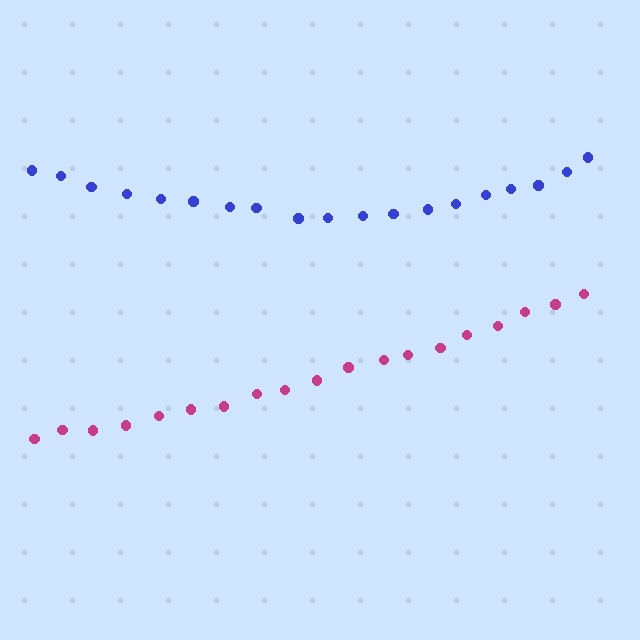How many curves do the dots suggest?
There are 2 distinct paths.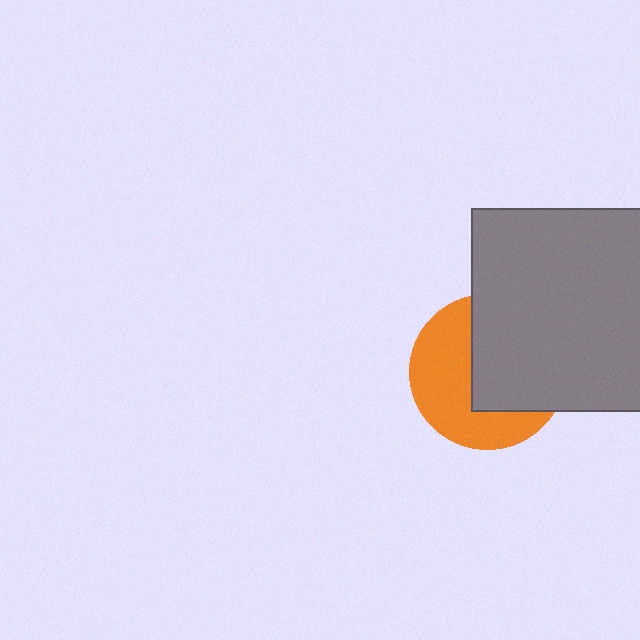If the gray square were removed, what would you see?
You would see the complete orange circle.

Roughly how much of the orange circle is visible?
About half of it is visible (roughly 50%).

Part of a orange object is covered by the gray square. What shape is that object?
It is a circle.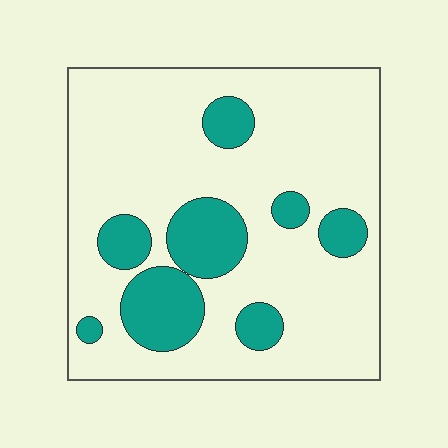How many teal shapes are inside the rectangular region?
8.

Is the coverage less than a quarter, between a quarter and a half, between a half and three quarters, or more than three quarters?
Less than a quarter.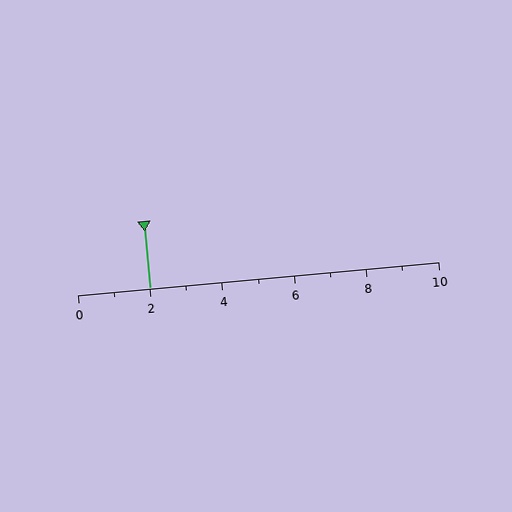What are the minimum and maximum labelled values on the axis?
The axis runs from 0 to 10.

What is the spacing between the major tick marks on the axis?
The major ticks are spaced 2 apart.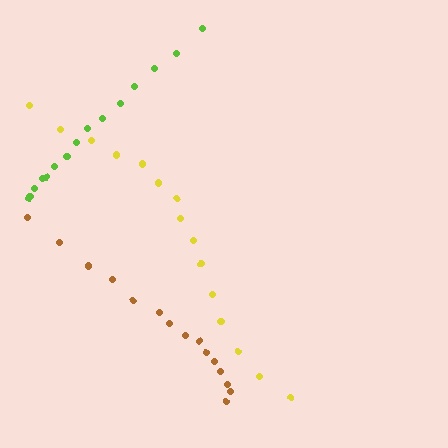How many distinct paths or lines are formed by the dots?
There are 3 distinct paths.